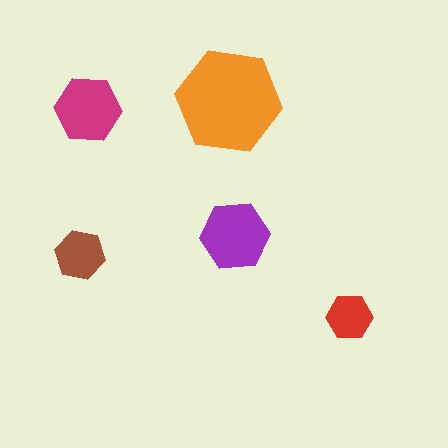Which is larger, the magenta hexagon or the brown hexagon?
The magenta one.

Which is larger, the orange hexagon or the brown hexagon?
The orange one.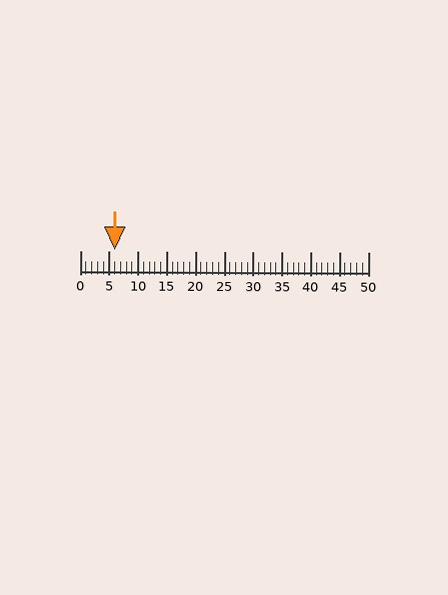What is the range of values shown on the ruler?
The ruler shows values from 0 to 50.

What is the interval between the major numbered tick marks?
The major tick marks are spaced 5 units apart.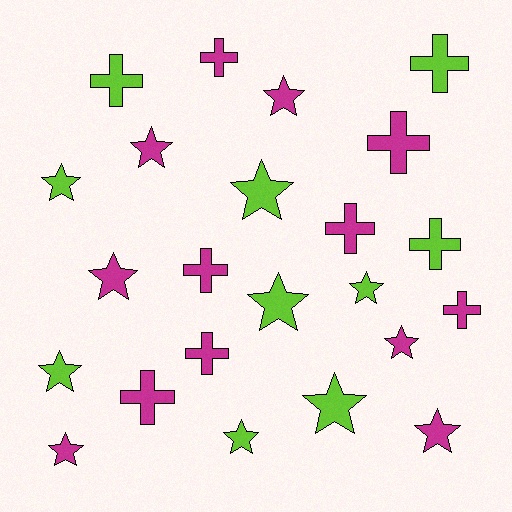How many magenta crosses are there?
There are 7 magenta crosses.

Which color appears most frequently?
Magenta, with 13 objects.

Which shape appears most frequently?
Star, with 13 objects.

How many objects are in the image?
There are 23 objects.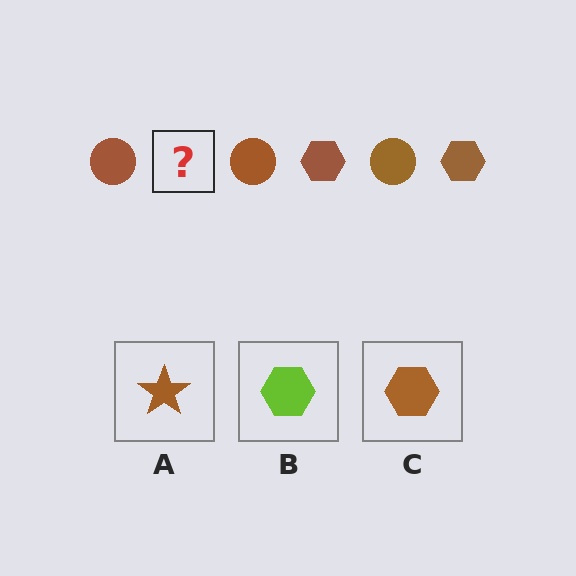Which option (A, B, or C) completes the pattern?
C.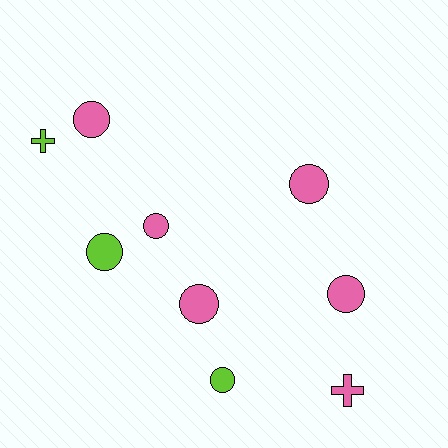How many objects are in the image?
There are 9 objects.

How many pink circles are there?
There are 5 pink circles.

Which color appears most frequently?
Pink, with 6 objects.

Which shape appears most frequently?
Circle, with 7 objects.